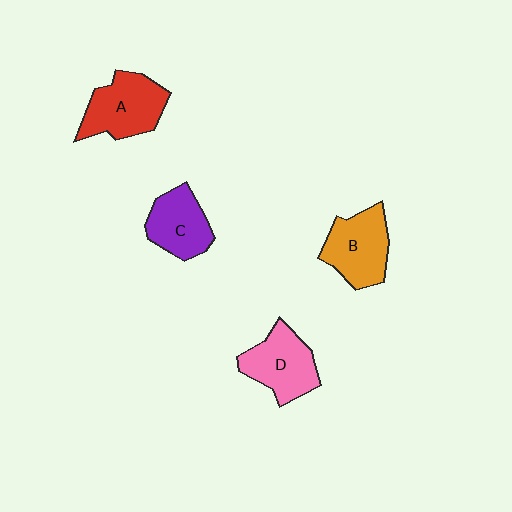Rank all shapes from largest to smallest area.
From largest to smallest: A (red), B (orange), D (pink), C (purple).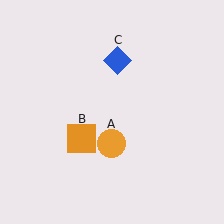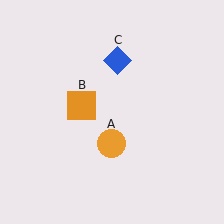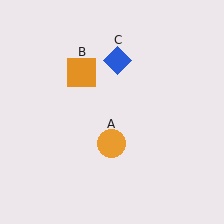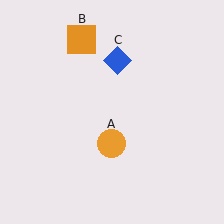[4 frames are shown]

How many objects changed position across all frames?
1 object changed position: orange square (object B).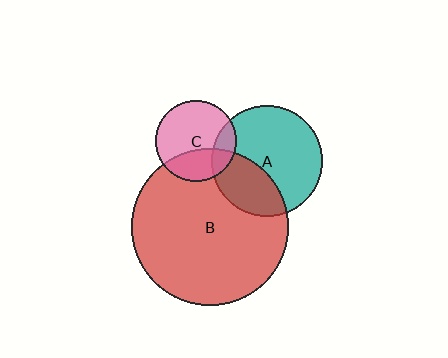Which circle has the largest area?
Circle B (red).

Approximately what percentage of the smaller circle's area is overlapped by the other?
Approximately 20%.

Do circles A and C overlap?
Yes.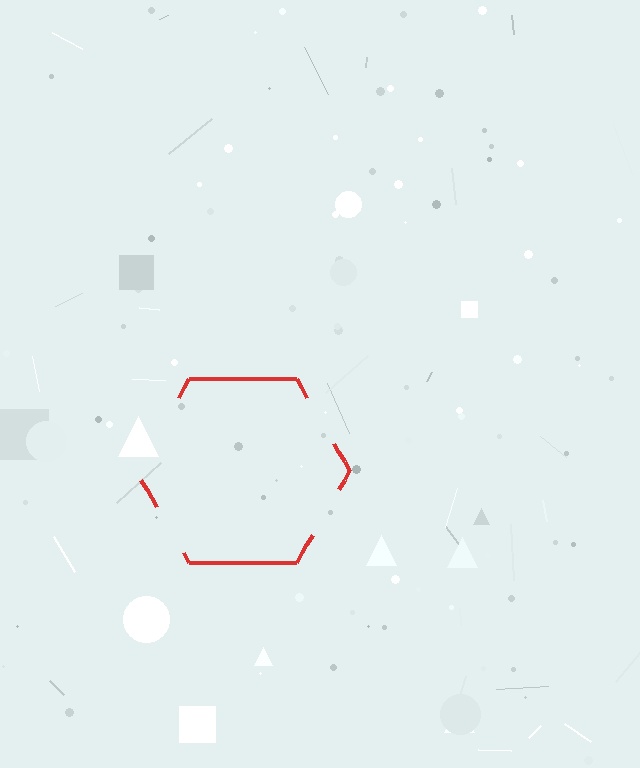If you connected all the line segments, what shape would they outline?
They would outline a hexagon.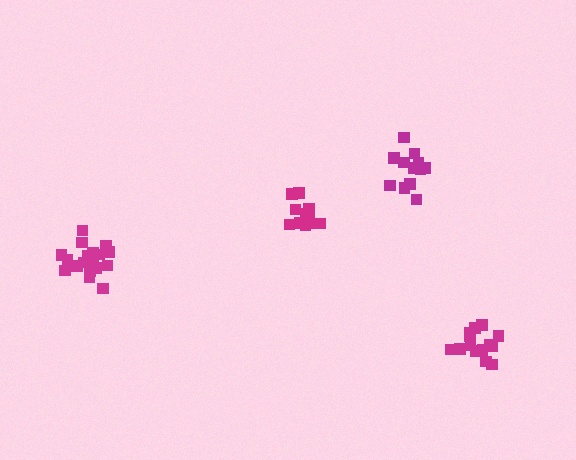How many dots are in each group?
Group 1: 12 dots, Group 2: 18 dots, Group 3: 14 dots, Group 4: 13 dots (57 total).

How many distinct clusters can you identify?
There are 4 distinct clusters.